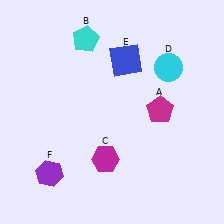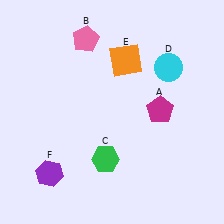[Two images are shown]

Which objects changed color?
B changed from cyan to pink. C changed from magenta to green. E changed from blue to orange.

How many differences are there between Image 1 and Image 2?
There are 3 differences between the two images.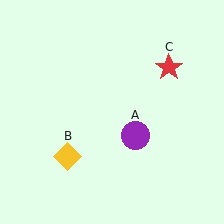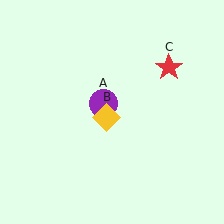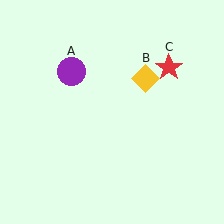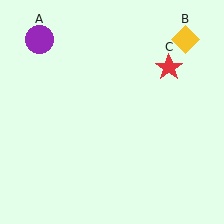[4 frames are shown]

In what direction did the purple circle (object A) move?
The purple circle (object A) moved up and to the left.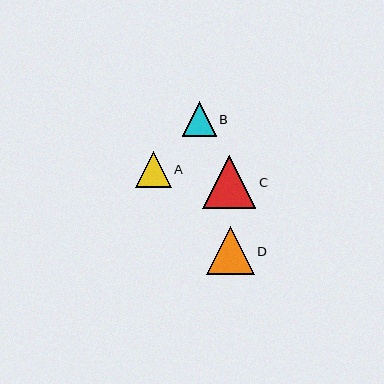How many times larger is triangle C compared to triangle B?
Triangle C is approximately 1.5 times the size of triangle B.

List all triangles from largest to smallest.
From largest to smallest: C, D, A, B.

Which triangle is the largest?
Triangle C is the largest with a size of approximately 53 pixels.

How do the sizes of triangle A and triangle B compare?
Triangle A and triangle B are approximately the same size.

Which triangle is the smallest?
Triangle B is the smallest with a size of approximately 34 pixels.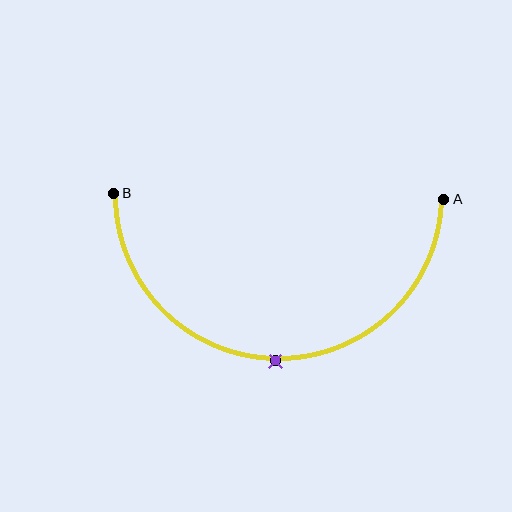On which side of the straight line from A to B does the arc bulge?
The arc bulges below the straight line connecting A and B.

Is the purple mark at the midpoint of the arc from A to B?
Yes. The purple mark lies on the arc at equal arc-length from both A and B — it is the arc midpoint.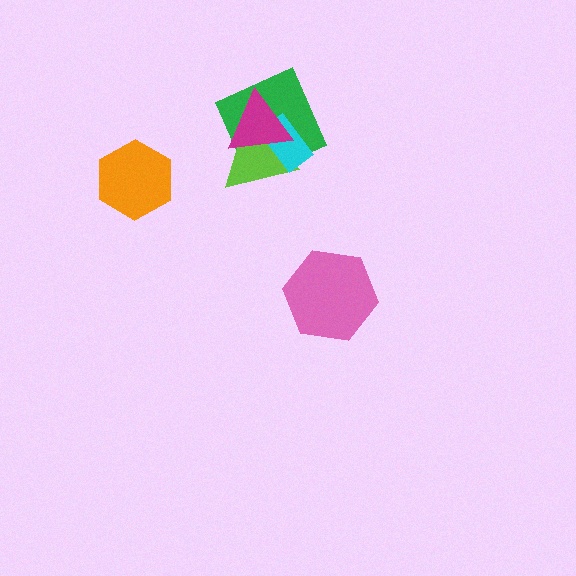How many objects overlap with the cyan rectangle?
3 objects overlap with the cyan rectangle.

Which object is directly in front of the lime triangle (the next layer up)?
The cyan rectangle is directly in front of the lime triangle.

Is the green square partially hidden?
Yes, it is partially covered by another shape.